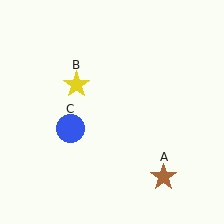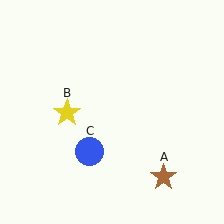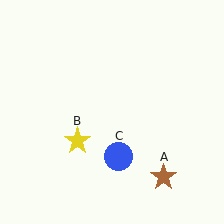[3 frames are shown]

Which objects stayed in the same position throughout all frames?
Brown star (object A) remained stationary.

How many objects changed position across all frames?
2 objects changed position: yellow star (object B), blue circle (object C).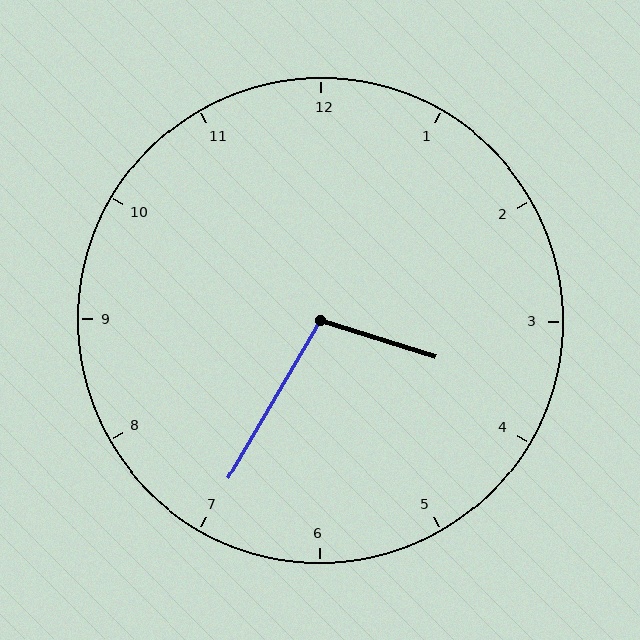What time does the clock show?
3:35.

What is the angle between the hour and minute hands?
Approximately 102 degrees.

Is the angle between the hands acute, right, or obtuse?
It is obtuse.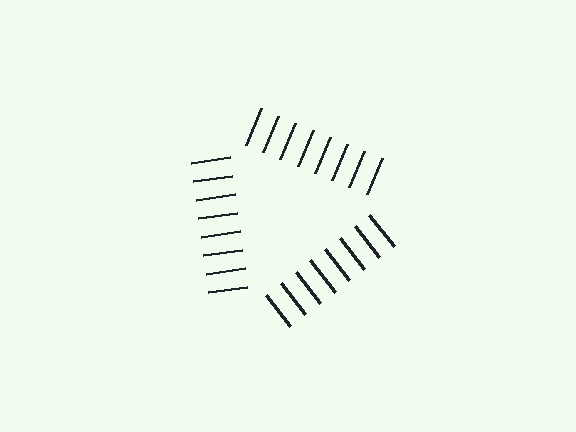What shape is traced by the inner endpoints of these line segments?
An illusory triangle — the line segments terminate on its edges but no continuous stroke is drawn.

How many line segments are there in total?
24 — 8 along each of the 3 edges.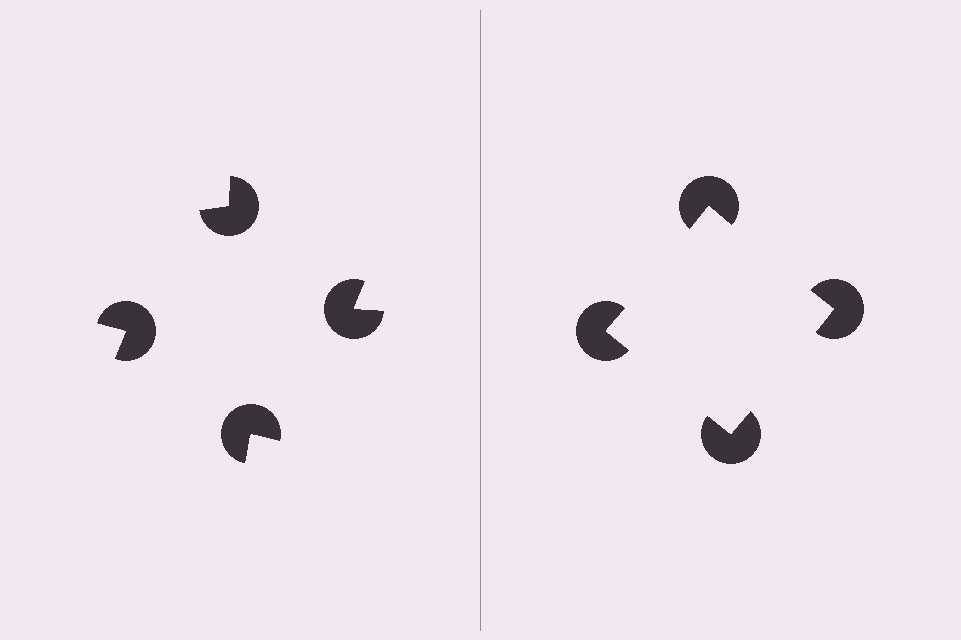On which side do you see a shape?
An illusory square appears on the right side. On the left side the wedge cuts are rotated, so no coherent shape forms.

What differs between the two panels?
The pac-man discs are positioned identically on both sides; only the wedge orientations differ. On the right they align to a square; on the left they are misaligned.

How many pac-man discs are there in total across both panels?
8 — 4 on each side.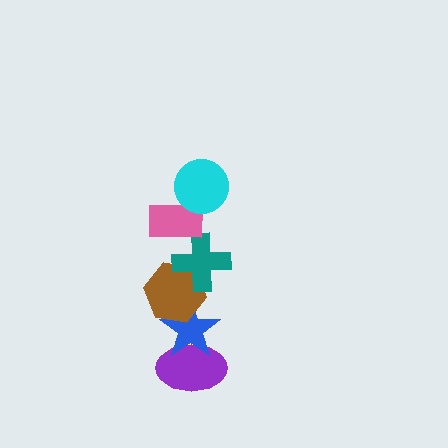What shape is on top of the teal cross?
The pink rectangle is on top of the teal cross.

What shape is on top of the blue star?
The brown hexagon is on top of the blue star.